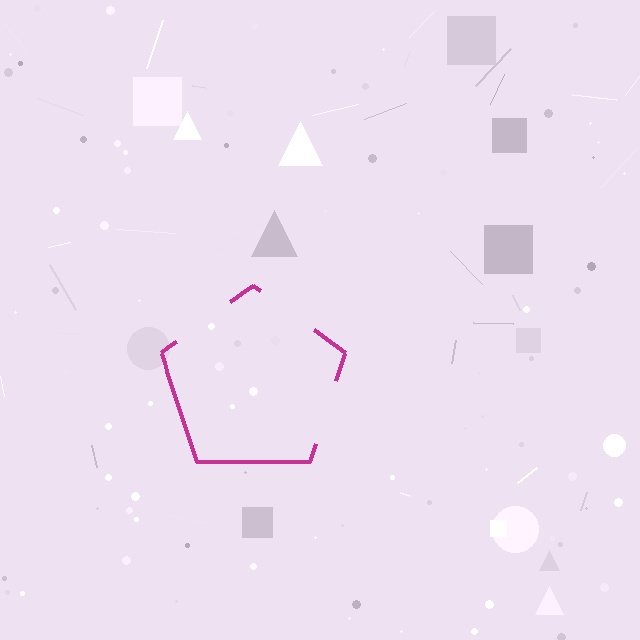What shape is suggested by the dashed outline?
The dashed outline suggests a pentagon.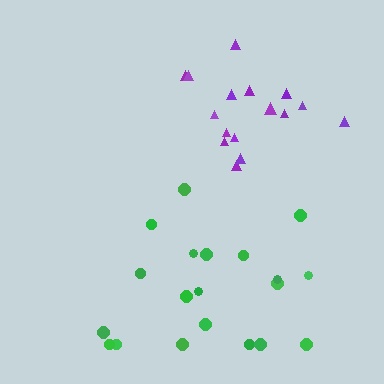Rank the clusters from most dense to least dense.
purple, green.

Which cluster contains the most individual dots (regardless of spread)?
Green (20).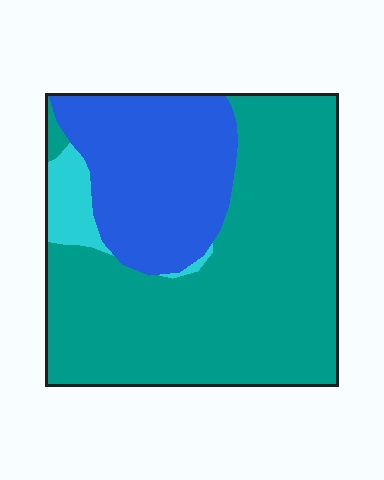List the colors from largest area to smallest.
From largest to smallest: teal, blue, cyan.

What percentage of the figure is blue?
Blue covers 29% of the figure.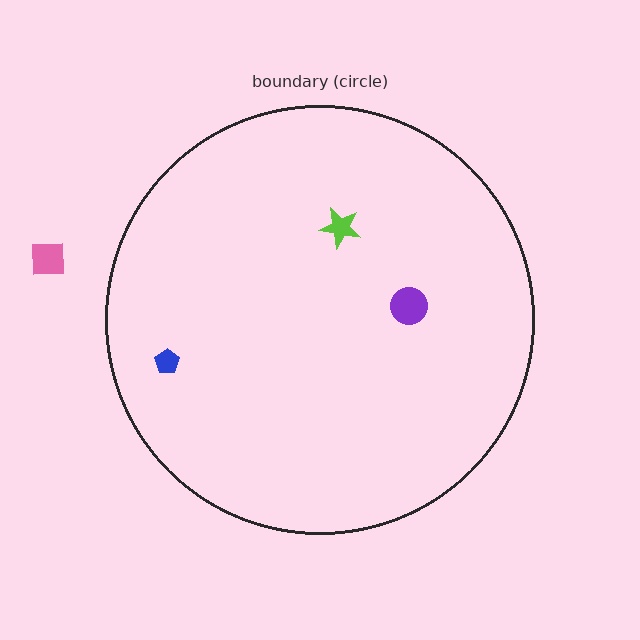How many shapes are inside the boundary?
3 inside, 1 outside.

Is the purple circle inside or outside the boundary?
Inside.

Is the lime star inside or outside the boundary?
Inside.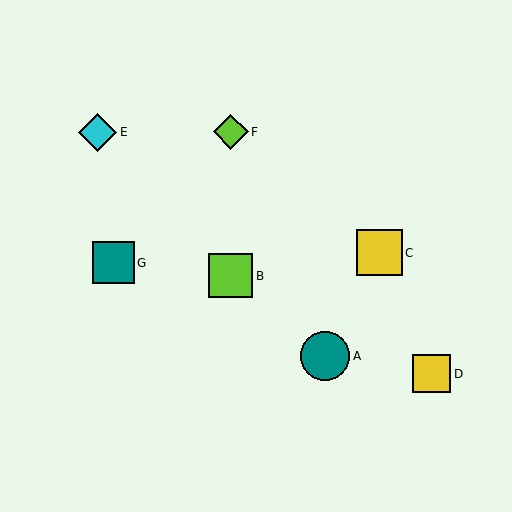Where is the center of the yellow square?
The center of the yellow square is at (380, 253).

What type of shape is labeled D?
Shape D is a yellow square.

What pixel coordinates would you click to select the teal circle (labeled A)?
Click at (325, 356) to select the teal circle A.